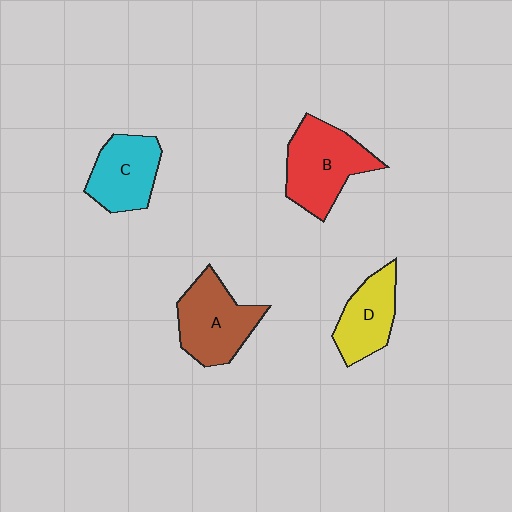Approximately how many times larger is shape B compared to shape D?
Approximately 1.4 times.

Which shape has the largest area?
Shape B (red).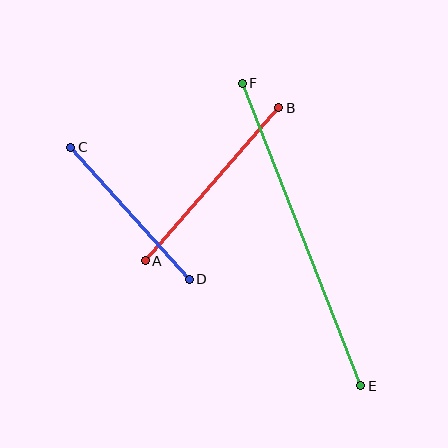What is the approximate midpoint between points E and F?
The midpoint is at approximately (302, 235) pixels.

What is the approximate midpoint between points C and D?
The midpoint is at approximately (130, 213) pixels.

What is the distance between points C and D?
The distance is approximately 177 pixels.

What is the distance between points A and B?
The distance is approximately 203 pixels.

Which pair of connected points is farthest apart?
Points E and F are farthest apart.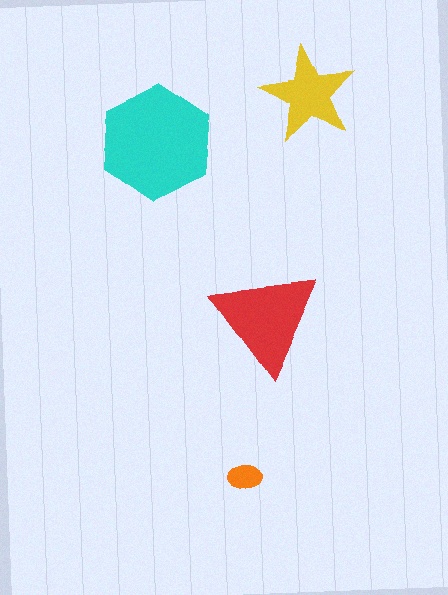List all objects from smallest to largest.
The orange ellipse, the yellow star, the red triangle, the cyan hexagon.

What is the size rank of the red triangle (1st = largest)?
2nd.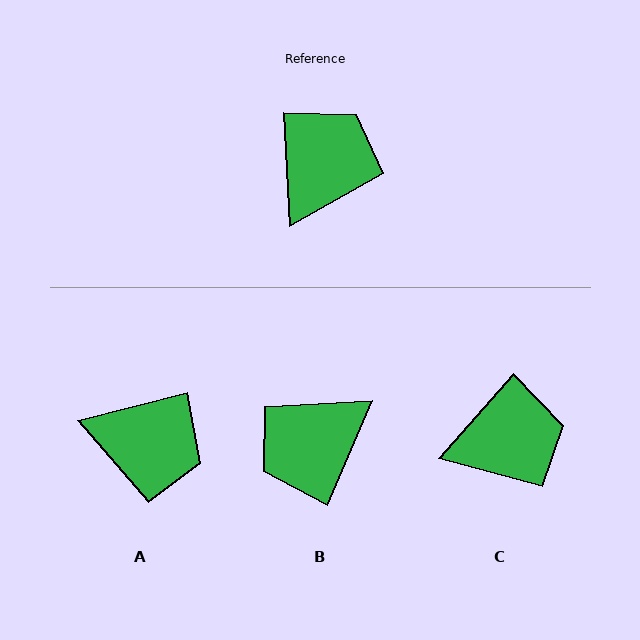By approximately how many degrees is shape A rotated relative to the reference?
Approximately 79 degrees clockwise.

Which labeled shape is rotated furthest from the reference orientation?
B, about 153 degrees away.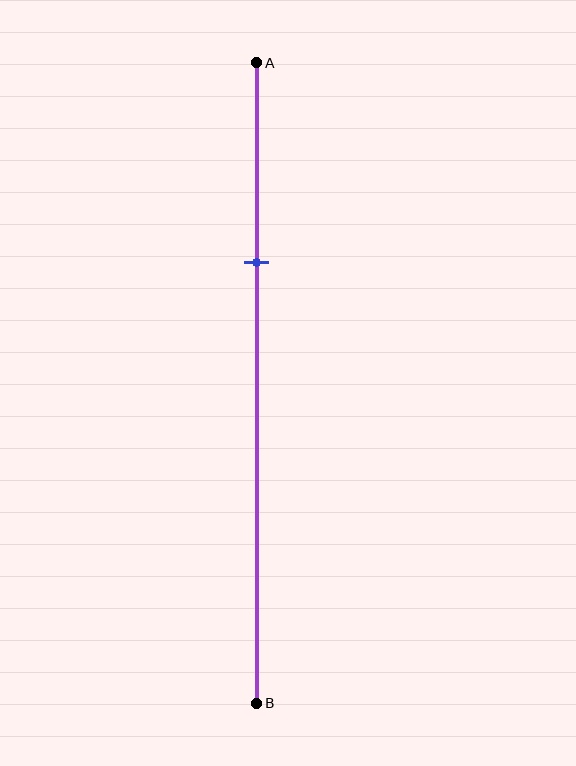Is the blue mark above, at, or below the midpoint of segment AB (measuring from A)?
The blue mark is above the midpoint of segment AB.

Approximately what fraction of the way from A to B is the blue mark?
The blue mark is approximately 30% of the way from A to B.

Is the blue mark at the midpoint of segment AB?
No, the mark is at about 30% from A, not at the 50% midpoint.